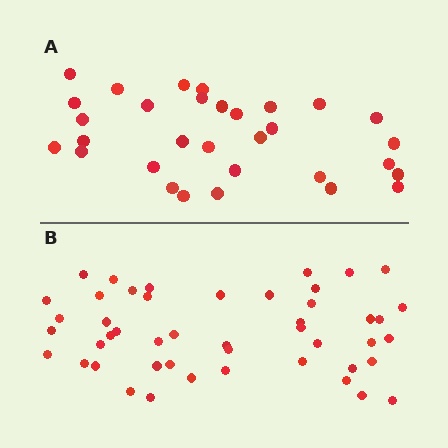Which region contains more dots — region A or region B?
Region B (the bottom region) has more dots.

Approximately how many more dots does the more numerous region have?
Region B has approximately 15 more dots than region A.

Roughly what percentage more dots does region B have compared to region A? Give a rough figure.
About 50% more.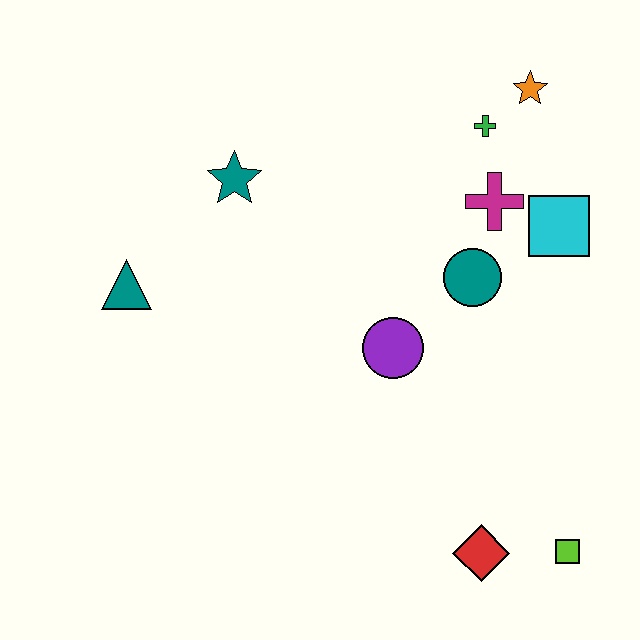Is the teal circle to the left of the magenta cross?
Yes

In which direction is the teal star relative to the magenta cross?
The teal star is to the left of the magenta cross.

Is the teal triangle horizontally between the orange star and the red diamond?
No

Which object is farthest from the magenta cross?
The teal triangle is farthest from the magenta cross.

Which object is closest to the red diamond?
The lime square is closest to the red diamond.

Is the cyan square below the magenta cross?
Yes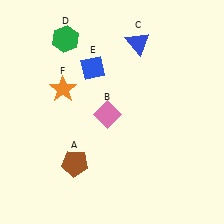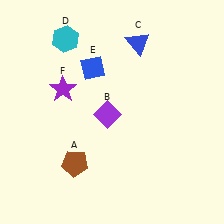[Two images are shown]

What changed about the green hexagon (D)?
In Image 1, D is green. In Image 2, it changed to cyan.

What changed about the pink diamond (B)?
In Image 1, B is pink. In Image 2, it changed to purple.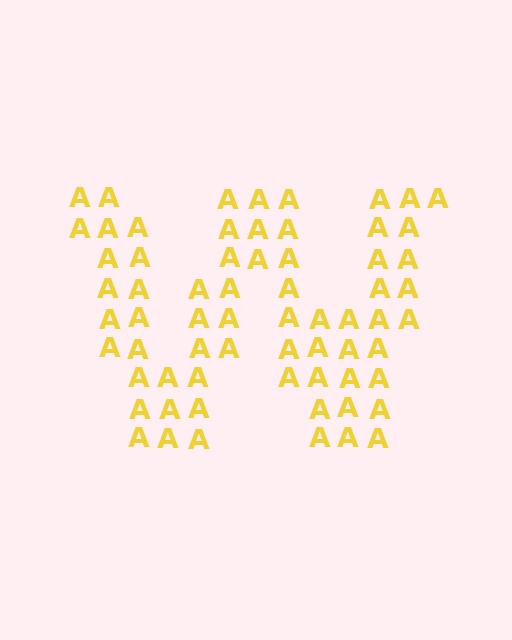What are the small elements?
The small elements are letter A's.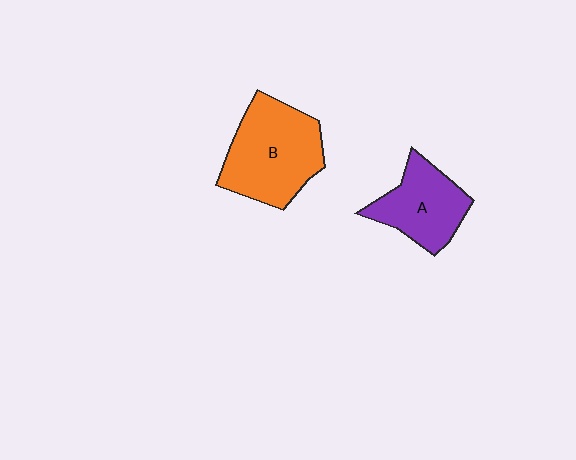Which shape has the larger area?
Shape B (orange).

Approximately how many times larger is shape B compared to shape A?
Approximately 1.4 times.